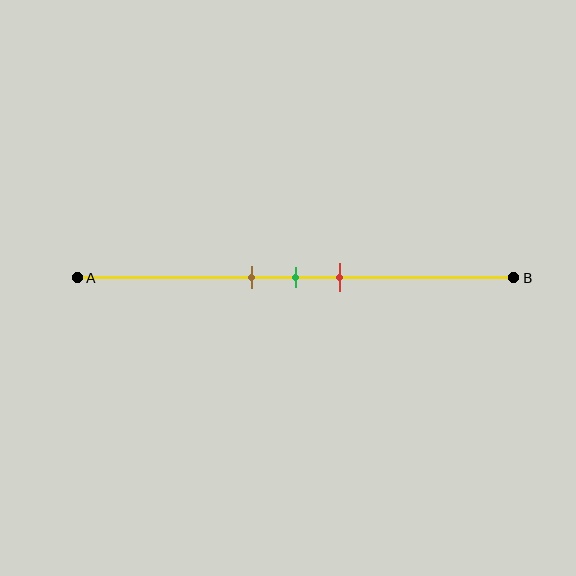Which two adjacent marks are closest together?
The brown and green marks are the closest adjacent pair.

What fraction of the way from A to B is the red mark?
The red mark is approximately 60% (0.6) of the way from A to B.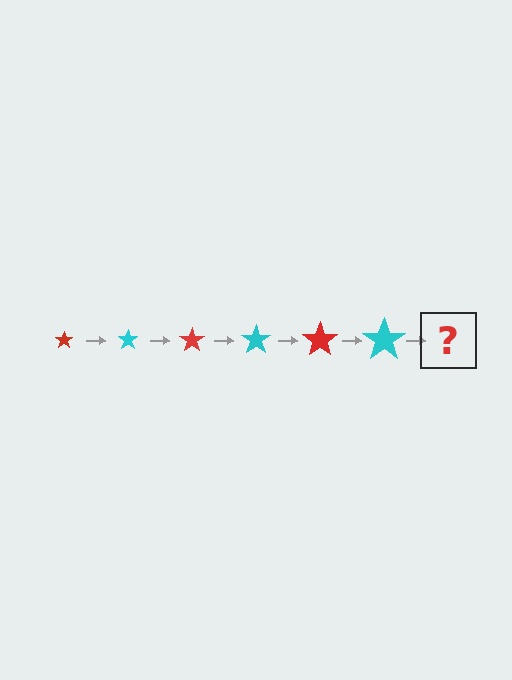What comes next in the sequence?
The next element should be a red star, larger than the previous one.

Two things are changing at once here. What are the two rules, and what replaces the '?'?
The two rules are that the star grows larger each step and the color cycles through red and cyan. The '?' should be a red star, larger than the previous one.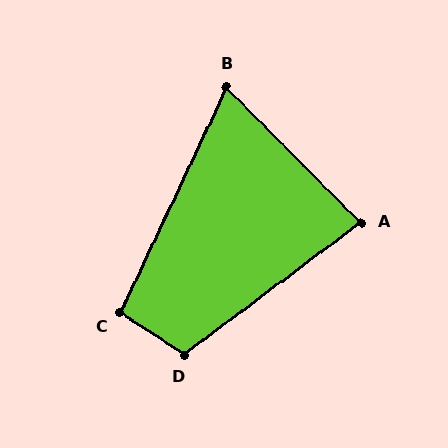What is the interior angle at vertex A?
Approximately 82 degrees (acute).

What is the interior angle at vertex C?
Approximately 98 degrees (obtuse).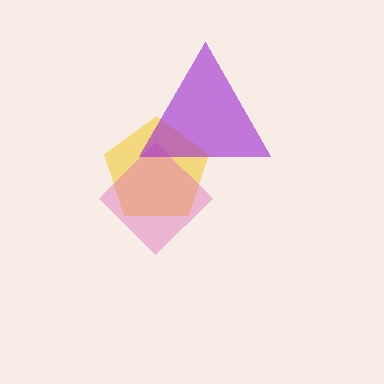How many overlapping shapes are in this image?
There are 3 overlapping shapes in the image.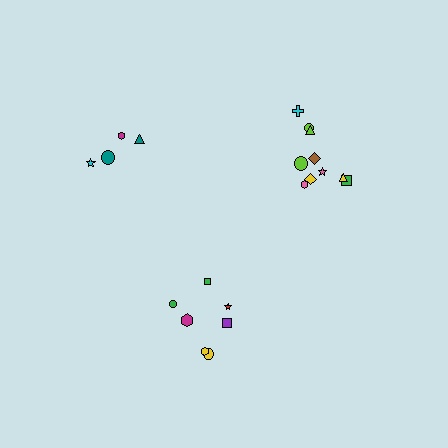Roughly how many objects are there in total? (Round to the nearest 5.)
Roughly 20 objects in total.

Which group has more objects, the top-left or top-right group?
The top-right group.